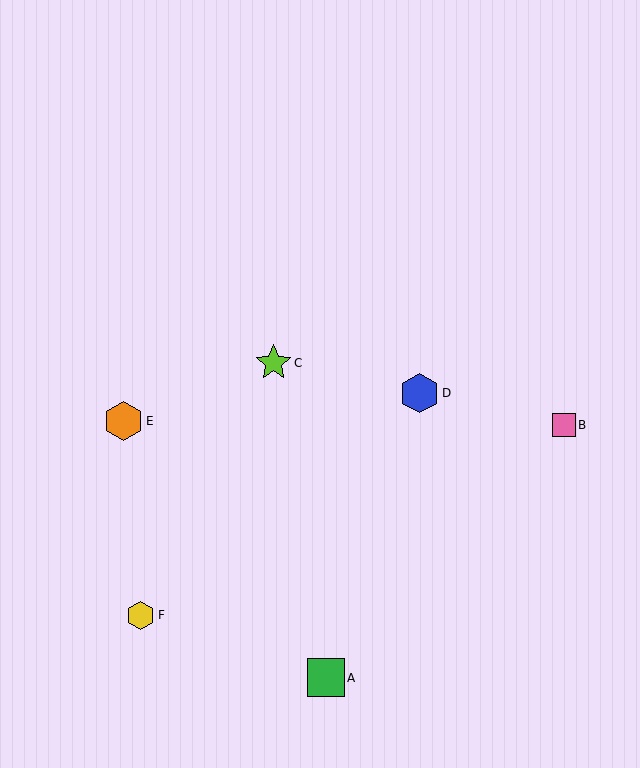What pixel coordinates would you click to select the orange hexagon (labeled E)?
Click at (123, 421) to select the orange hexagon E.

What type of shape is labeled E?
Shape E is an orange hexagon.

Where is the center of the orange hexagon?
The center of the orange hexagon is at (123, 421).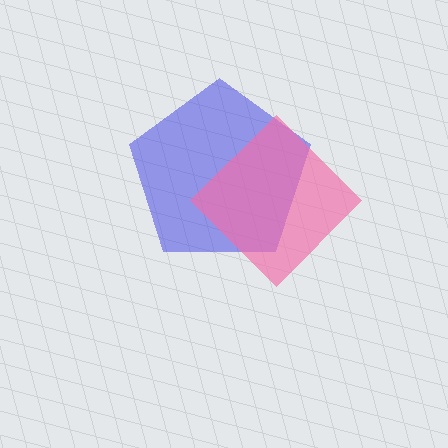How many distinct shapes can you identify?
There are 2 distinct shapes: a blue pentagon, a pink diamond.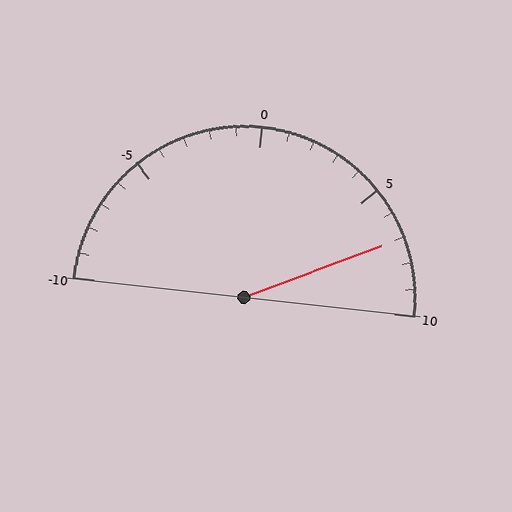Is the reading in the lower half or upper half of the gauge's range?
The reading is in the upper half of the range (-10 to 10).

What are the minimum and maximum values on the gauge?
The gauge ranges from -10 to 10.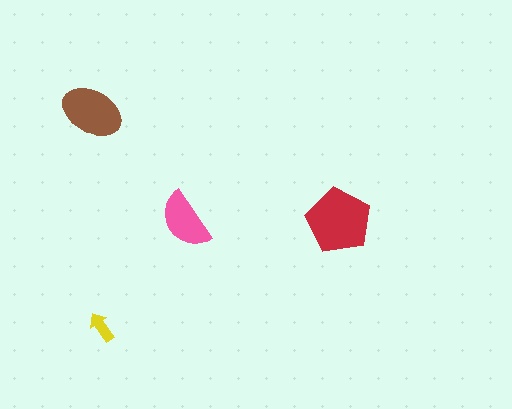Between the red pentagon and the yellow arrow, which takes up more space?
The red pentagon.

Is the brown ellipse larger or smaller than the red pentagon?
Smaller.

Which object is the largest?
The red pentagon.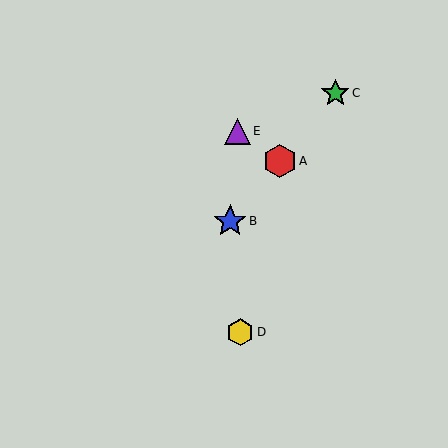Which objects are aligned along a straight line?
Objects A, B, C are aligned along a straight line.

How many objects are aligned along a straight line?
3 objects (A, B, C) are aligned along a straight line.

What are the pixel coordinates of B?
Object B is at (230, 221).